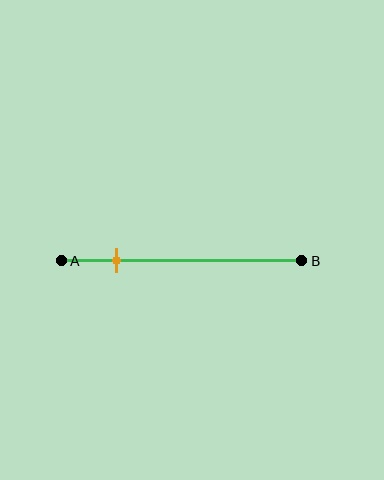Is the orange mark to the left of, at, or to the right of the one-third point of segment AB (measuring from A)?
The orange mark is to the left of the one-third point of segment AB.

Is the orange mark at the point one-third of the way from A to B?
No, the mark is at about 25% from A, not at the 33% one-third point.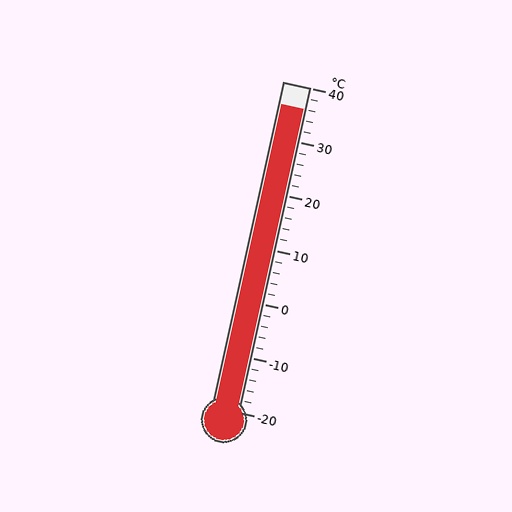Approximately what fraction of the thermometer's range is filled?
The thermometer is filled to approximately 95% of its range.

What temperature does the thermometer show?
The thermometer shows approximately 36°C.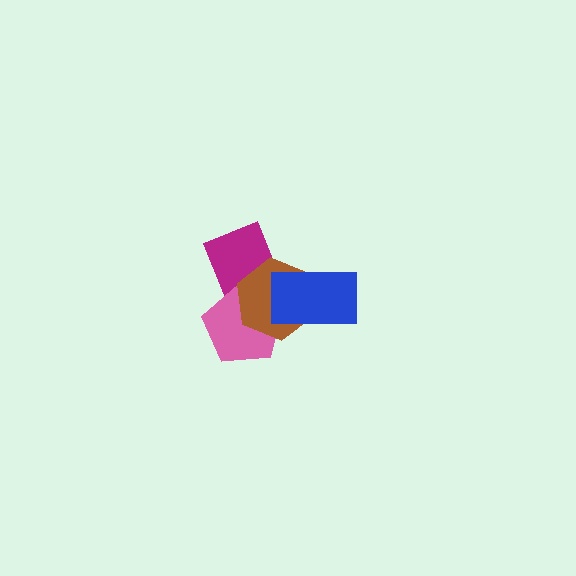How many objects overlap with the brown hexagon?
3 objects overlap with the brown hexagon.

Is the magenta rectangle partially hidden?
Yes, it is partially covered by another shape.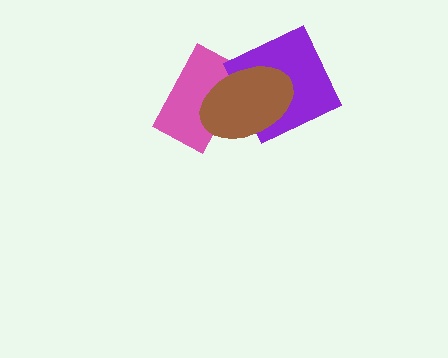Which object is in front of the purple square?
The brown ellipse is in front of the purple square.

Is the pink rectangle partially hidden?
Yes, it is partially covered by another shape.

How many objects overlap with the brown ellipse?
2 objects overlap with the brown ellipse.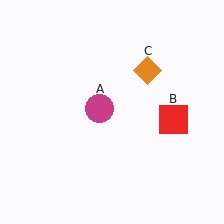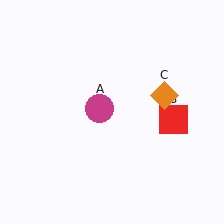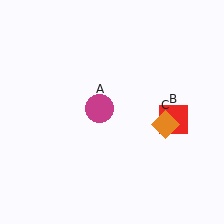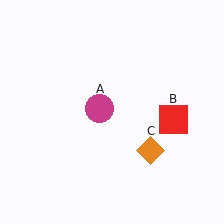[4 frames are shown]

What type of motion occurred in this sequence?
The orange diamond (object C) rotated clockwise around the center of the scene.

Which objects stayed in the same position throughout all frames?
Magenta circle (object A) and red square (object B) remained stationary.